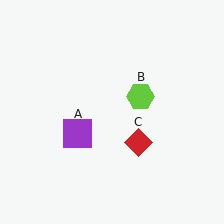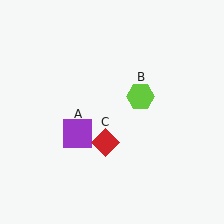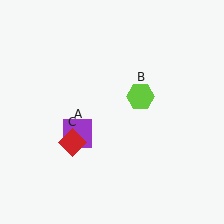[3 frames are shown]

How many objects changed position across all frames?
1 object changed position: red diamond (object C).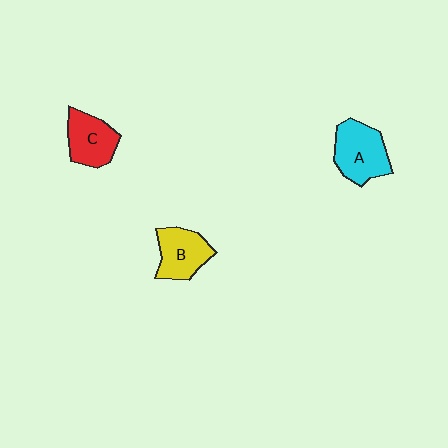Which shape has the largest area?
Shape A (cyan).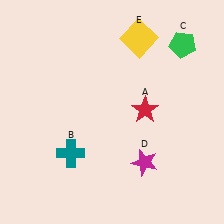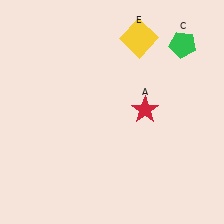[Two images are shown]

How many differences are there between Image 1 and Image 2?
There are 2 differences between the two images.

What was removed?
The teal cross (B), the magenta star (D) were removed in Image 2.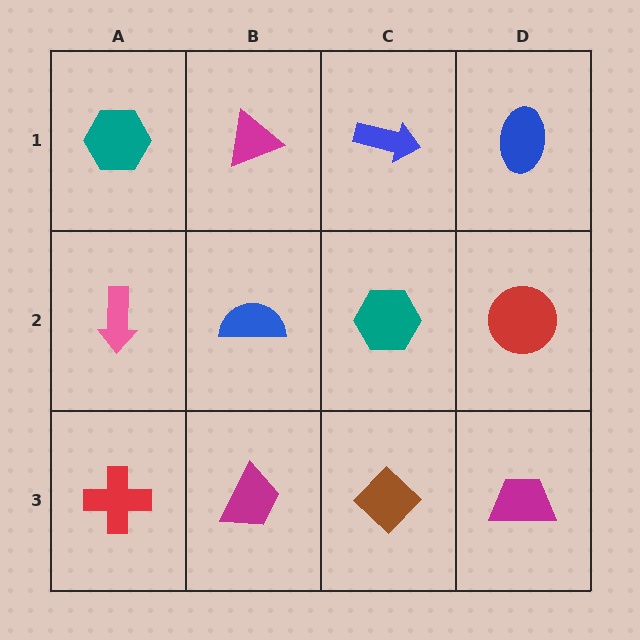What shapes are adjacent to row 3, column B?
A blue semicircle (row 2, column B), a red cross (row 3, column A), a brown diamond (row 3, column C).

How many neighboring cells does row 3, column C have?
3.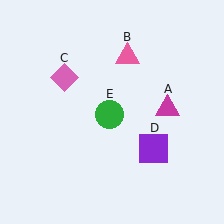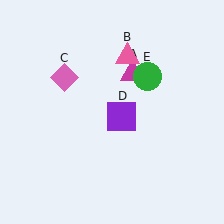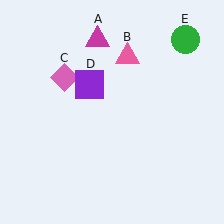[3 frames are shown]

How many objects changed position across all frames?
3 objects changed position: magenta triangle (object A), purple square (object D), green circle (object E).